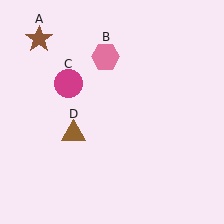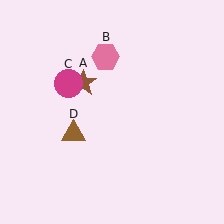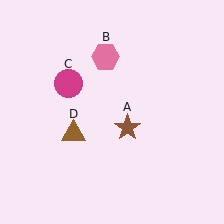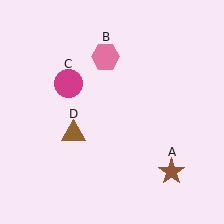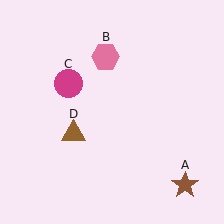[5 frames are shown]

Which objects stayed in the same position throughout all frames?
Pink hexagon (object B) and magenta circle (object C) and brown triangle (object D) remained stationary.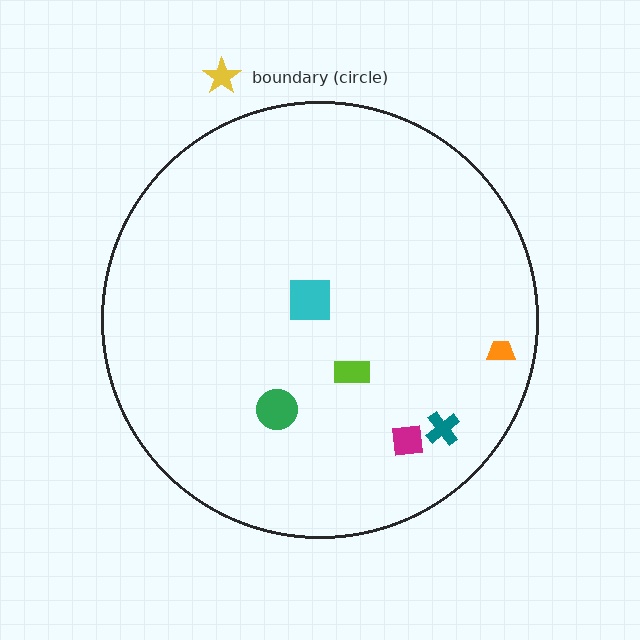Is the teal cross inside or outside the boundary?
Inside.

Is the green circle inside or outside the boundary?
Inside.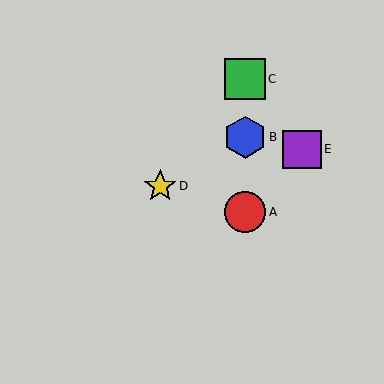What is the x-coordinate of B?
Object B is at x≈245.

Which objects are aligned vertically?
Objects A, B, C are aligned vertically.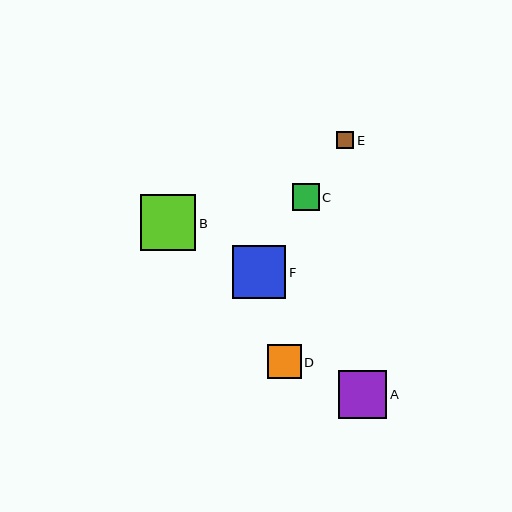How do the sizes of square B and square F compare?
Square B and square F are approximately the same size.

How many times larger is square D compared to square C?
Square D is approximately 1.3 times the size of square C.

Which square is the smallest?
Square E is the smallest with a size of approximately 17 pixels.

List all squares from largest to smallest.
From largest to smallest: B, F, A, D, C, E.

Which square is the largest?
Square B is the largest with a size of approximately 55 pixels.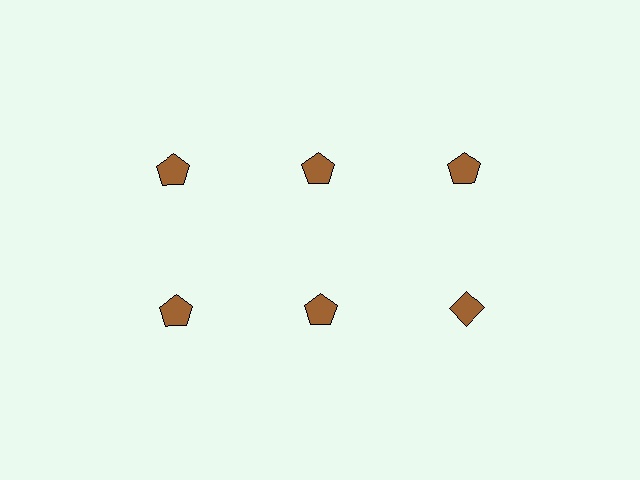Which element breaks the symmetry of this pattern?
The brown diamond in the second row, center column breaks the symmetry. All other shapes are brown pentagons.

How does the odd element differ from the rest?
It has a different shape: diamond instead of pentagon.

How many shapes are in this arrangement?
There are 6 shapes arranged in a grid pattern.